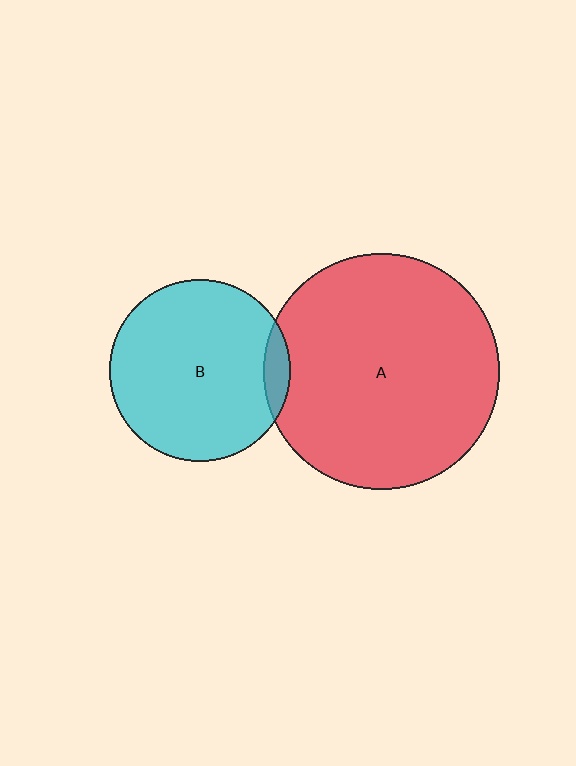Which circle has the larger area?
Circle A (red).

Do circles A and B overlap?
Yes.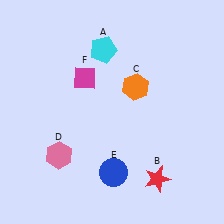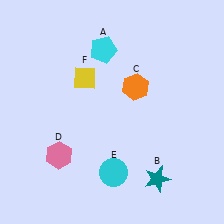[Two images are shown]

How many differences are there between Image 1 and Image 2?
There are 3 differences between the two images.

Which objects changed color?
B changed from red to teal. E changed from blue to cyan. F changed from magenta to yellow.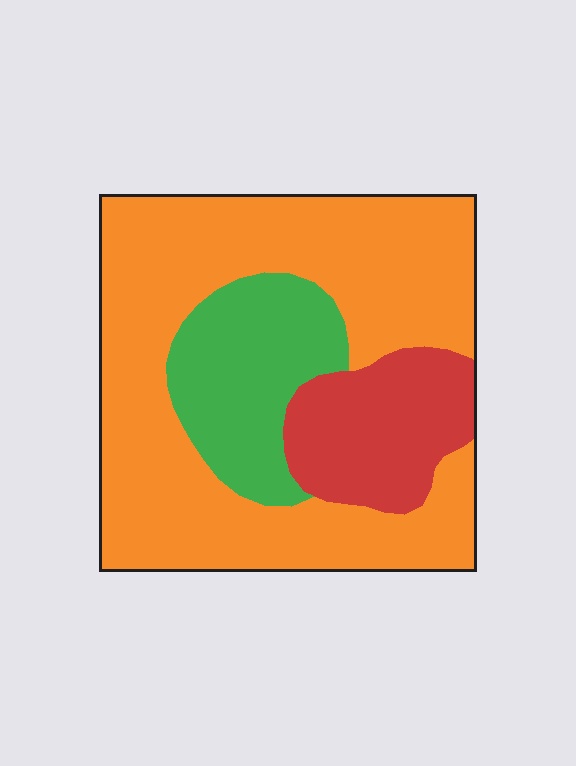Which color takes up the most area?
Orange, at roughly 65%.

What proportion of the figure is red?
Red covers roughly 15% of the figure.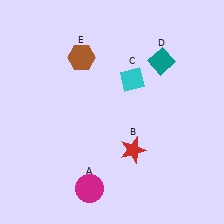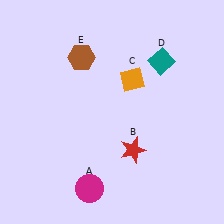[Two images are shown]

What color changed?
The diamond (C) changed from cyan in Image 1 to orange in Image 2.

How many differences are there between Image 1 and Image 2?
There is 1 difference between the two images.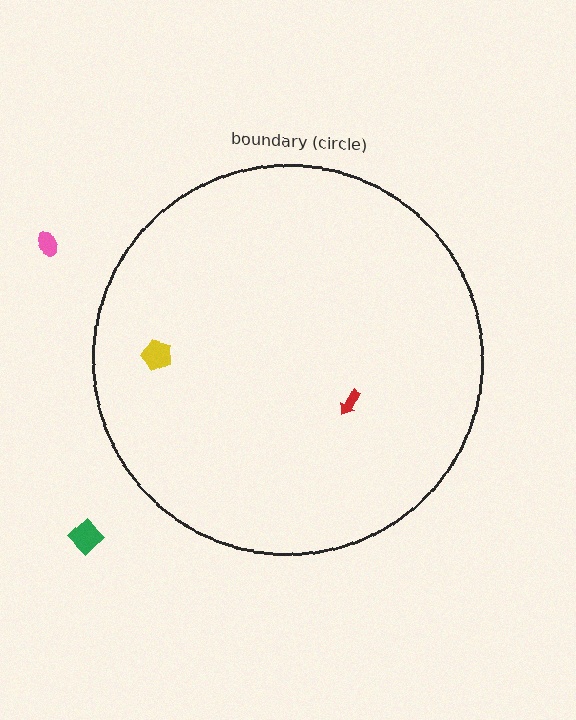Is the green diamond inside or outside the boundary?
Outside.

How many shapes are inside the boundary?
2 inside, 2 outside.